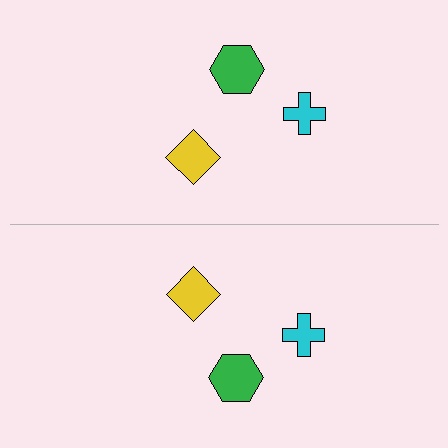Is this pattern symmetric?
Yes, this pattern has bilateral (reflection) symmetry.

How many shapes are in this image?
There are 6 shapes in this image.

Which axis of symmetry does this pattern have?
The pattern has a horizontal axis of symmetry running through the center of the image.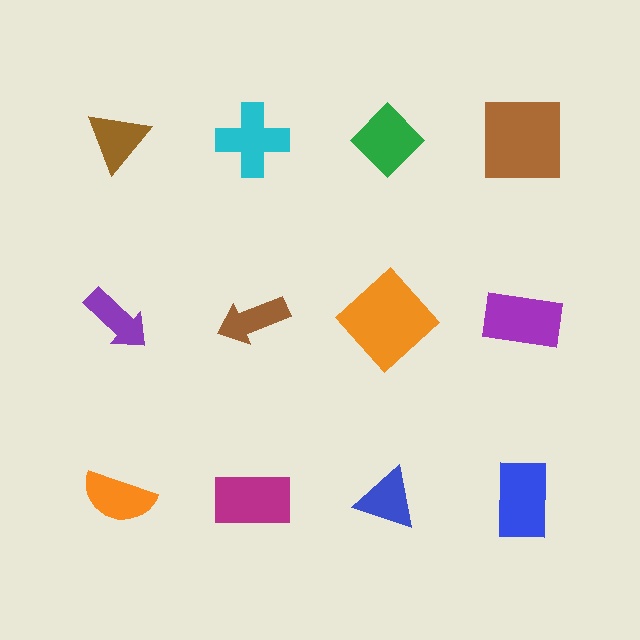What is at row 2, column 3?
An orange diamond.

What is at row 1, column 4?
A brown square.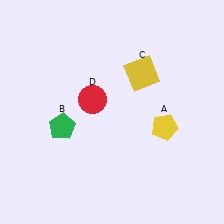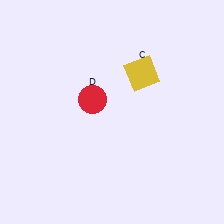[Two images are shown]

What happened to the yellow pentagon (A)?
The yellow pentagon (A) was removed in Image 2. It was in the bottom-right area of Image 1.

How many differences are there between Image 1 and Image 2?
There are 2 differences between the two images.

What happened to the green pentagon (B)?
The green pentagon (B) was removed in Image 2. It was in the bottom-left area of Image 1.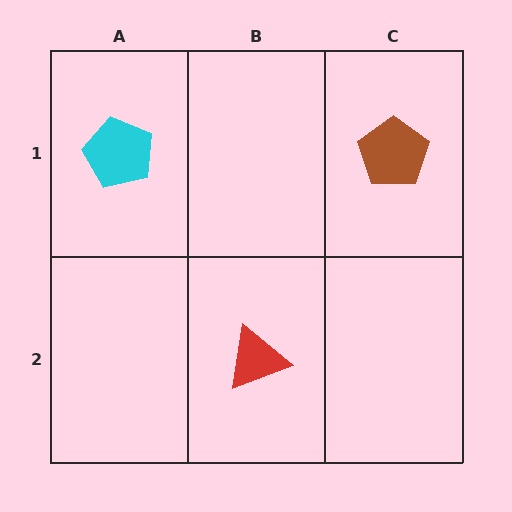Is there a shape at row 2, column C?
No, that cell is empty.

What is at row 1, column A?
A cyan pentagon.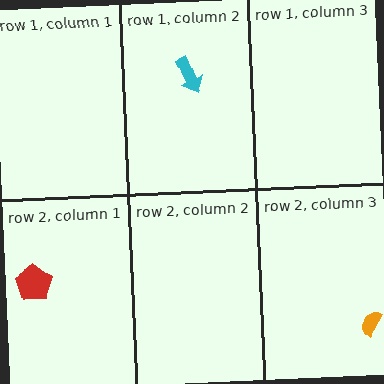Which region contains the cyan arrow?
The row 1, column 2 region.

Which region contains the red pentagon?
The row 2, column 1 region.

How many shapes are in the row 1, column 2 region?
1.